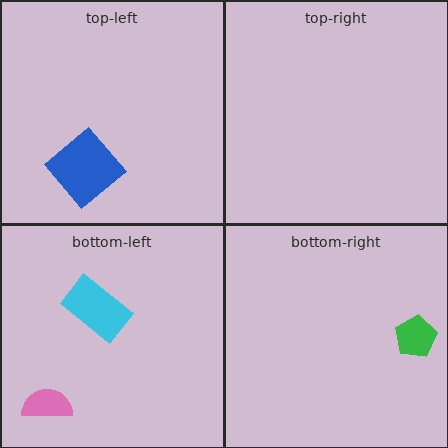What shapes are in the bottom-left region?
The pink semicircle, the cyan rectangle.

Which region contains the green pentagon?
The bottom-right region.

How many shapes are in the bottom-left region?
2.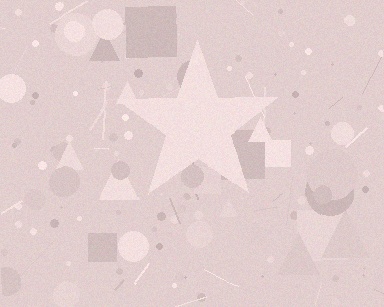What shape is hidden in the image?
A star is hidden in the image.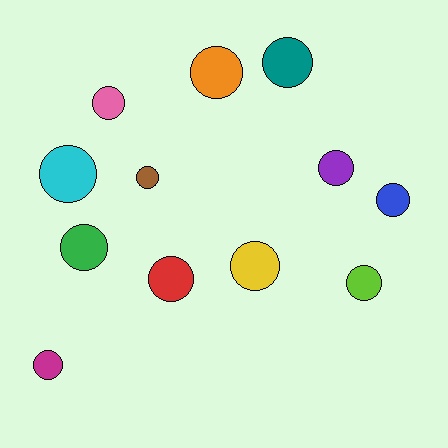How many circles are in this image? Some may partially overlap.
There are 12 circles.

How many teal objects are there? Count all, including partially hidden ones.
There is 1 teal object.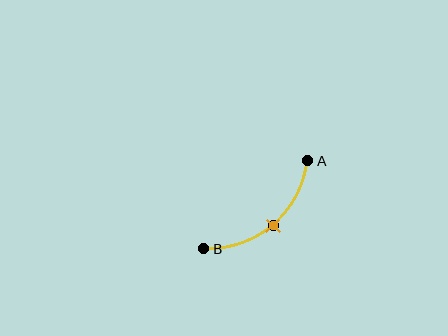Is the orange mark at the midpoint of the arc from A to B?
Yes. The orange mark lies on the arc at equal arc-length from both A and B — it is the arc midpoint.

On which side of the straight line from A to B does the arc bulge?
The arc bulges below and to the right of the straight line connecting A and B.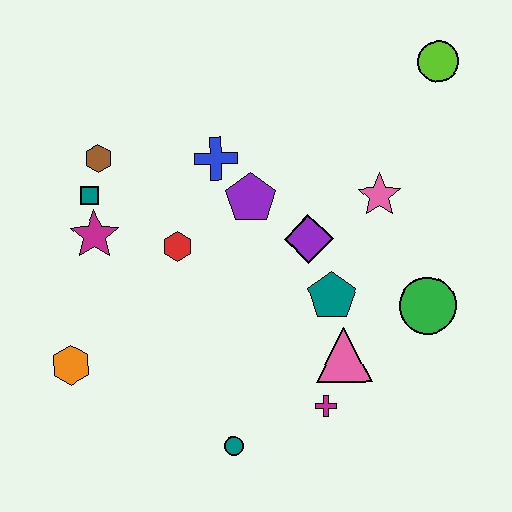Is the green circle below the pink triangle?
No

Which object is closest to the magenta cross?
The pink triangle is closest to the magenta cross.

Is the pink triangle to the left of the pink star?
Yes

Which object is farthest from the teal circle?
The lime circle is farthest from the teal circle.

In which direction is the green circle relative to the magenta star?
The green circle is to the right of the magenta star.